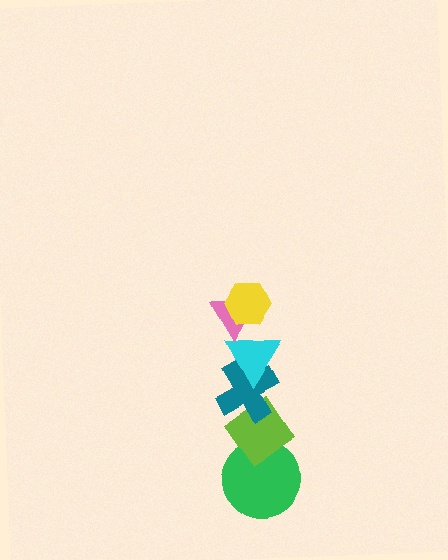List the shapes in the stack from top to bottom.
From top to bottom: the yellow hexagon, the pink triangle, the cyan triangle, the teal cross, the lime diamond, the green circle.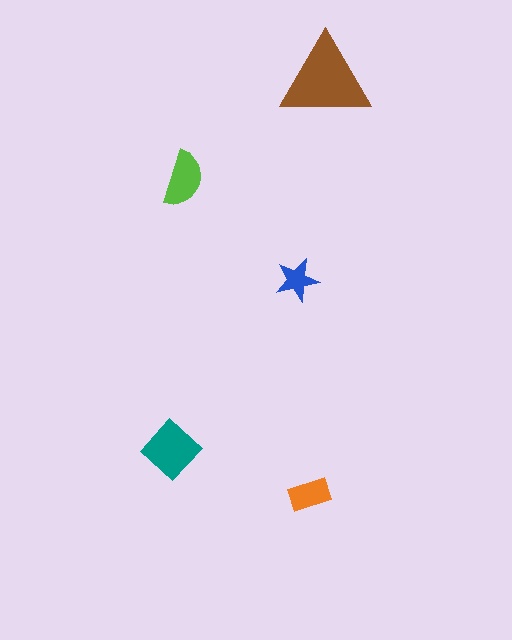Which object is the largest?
The brown triangle.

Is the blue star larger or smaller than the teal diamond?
Smaller.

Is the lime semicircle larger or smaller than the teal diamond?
Smaller.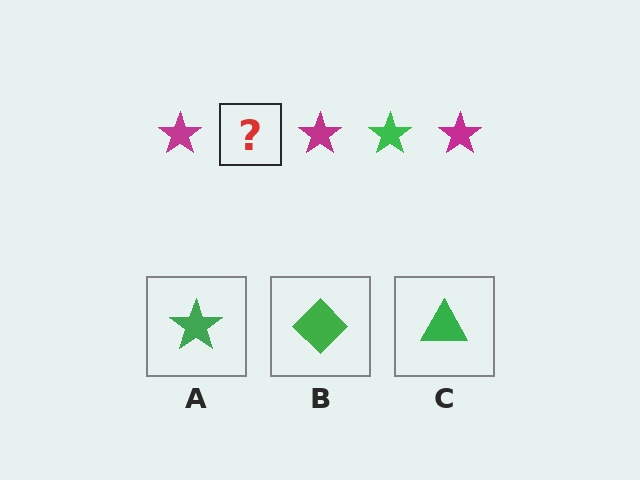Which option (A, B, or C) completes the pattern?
A.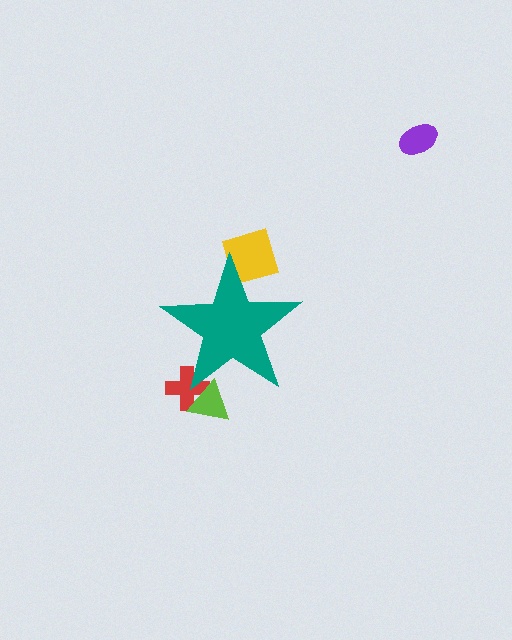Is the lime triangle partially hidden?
Yes, the lime triangle is partially hidden behind the teal star.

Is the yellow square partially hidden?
Yes, the yellow square is partially hidden behind the teal star.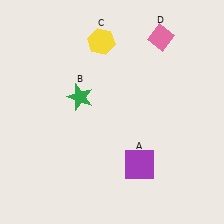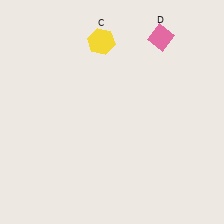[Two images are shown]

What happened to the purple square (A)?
The purple square (A) was removed in Image 2. It was in the bottom-right area of Image 1.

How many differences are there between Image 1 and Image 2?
There are 2 differences between the two images.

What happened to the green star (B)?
The green star (B) was removed in Image 2. It was in the top-left area of Image 1.